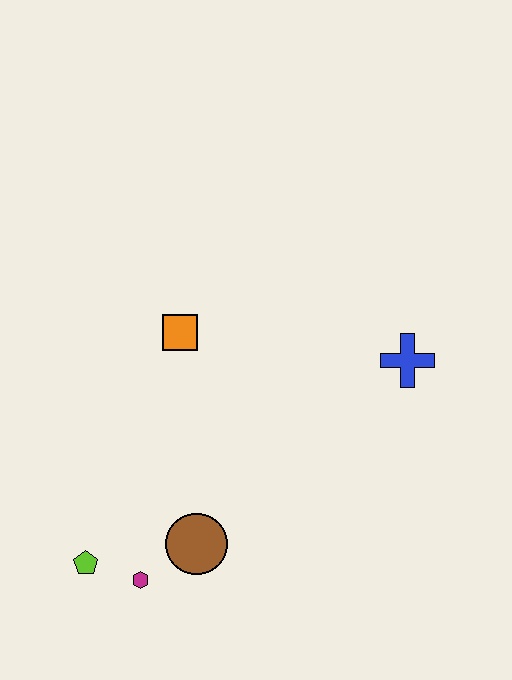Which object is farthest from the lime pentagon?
The blue cross is farthest from the lime pentagon.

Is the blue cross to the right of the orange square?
Yes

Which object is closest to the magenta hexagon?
The lime pentagon is closest to the magenta hexagon.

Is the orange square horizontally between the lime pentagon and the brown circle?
Yes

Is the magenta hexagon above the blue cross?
No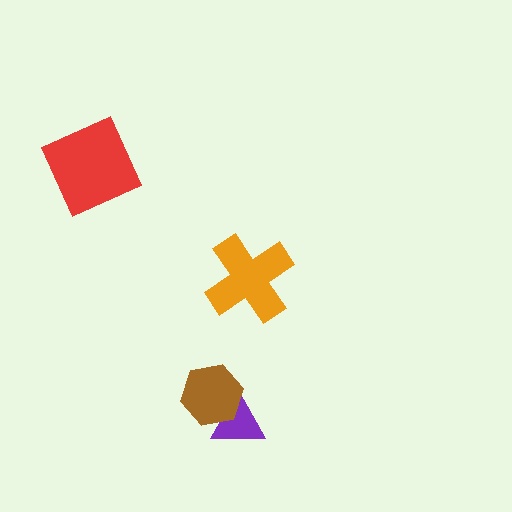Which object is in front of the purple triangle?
The brown hexagon is in front of the purple triangle.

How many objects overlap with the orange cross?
0 objects overlap with the orange cross.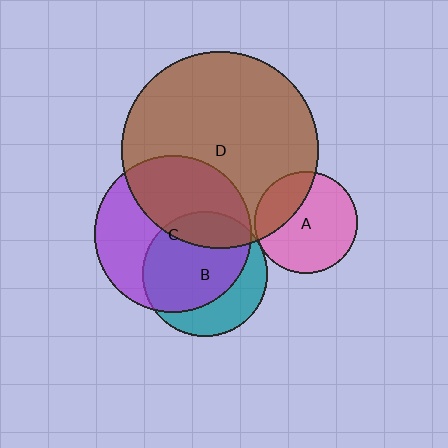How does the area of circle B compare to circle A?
Approximately 1.5 times.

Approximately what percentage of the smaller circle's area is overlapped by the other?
Approximately 70%.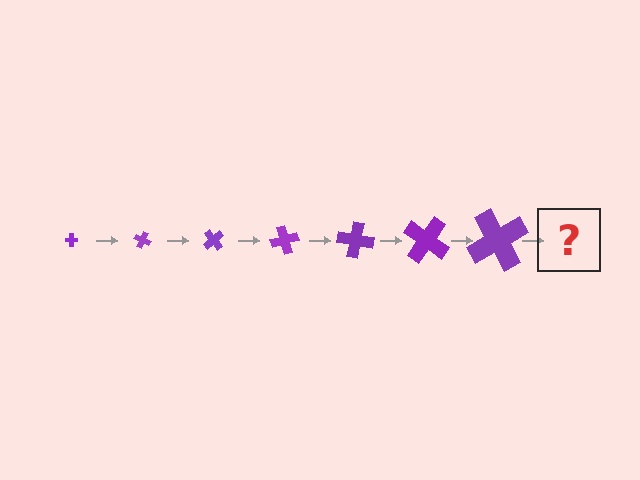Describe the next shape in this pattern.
It should be a cross, larger than the previous one and rotated 175 degrees from the start.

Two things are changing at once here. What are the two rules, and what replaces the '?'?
The two rules are that the cross grows larger each step and it rotates 25 degrees each step. The '?' should be a cross, larger than the previous one and rotated 175 degrees from the start.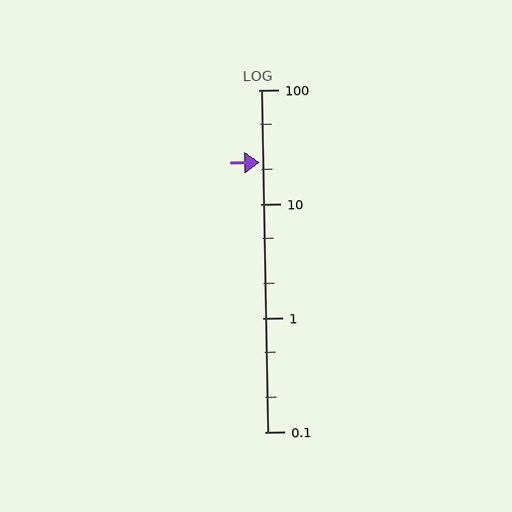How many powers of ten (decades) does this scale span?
The scale spans 3 decades, from 0.1 to 100.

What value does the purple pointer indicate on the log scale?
The pointer indicates approximately 23.